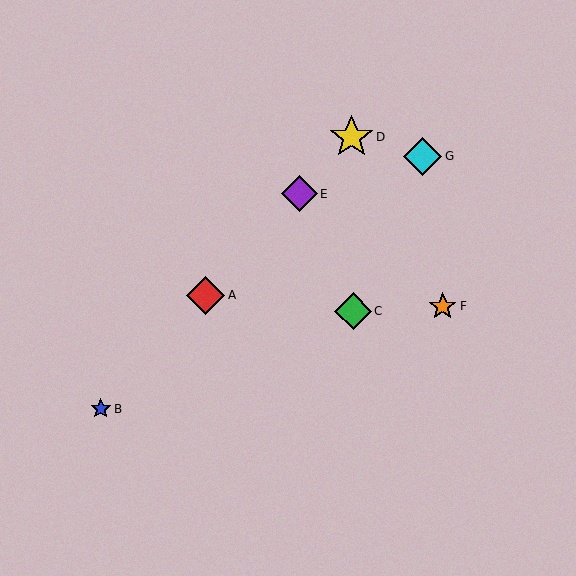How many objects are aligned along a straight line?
4 objects (A, B, D, E) are aligned along a straight line.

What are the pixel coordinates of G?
Object G is at (423, 156).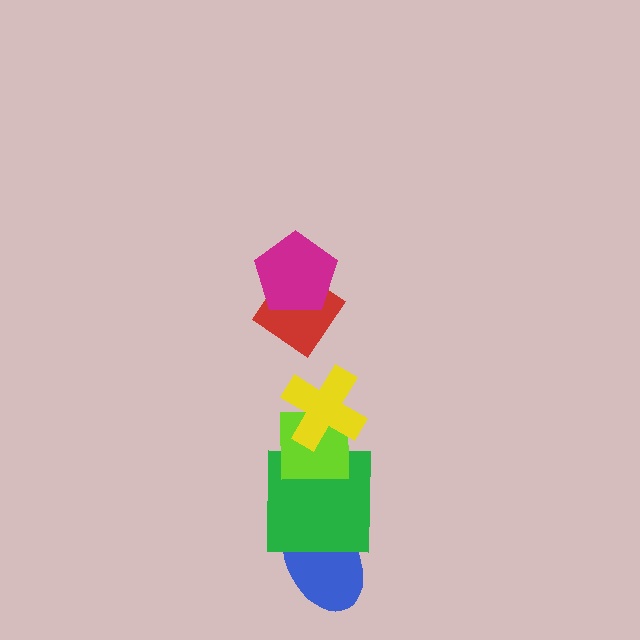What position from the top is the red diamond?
The red diamond is 2nd from the top.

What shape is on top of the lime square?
The yellow cross is on top of the lime square.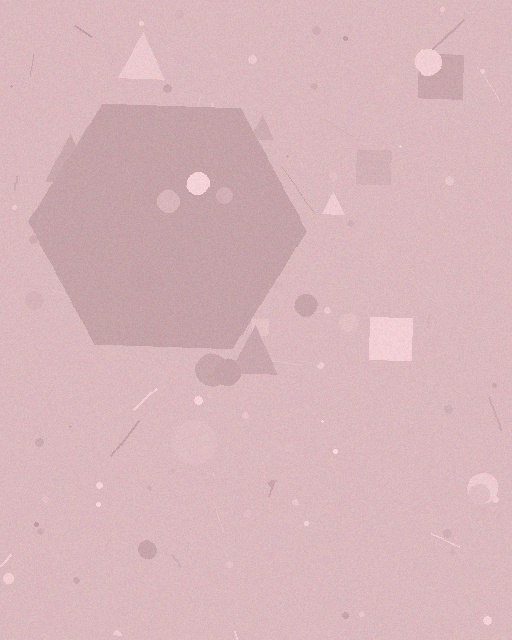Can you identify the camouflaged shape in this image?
The camouflaged shape is a hexagon.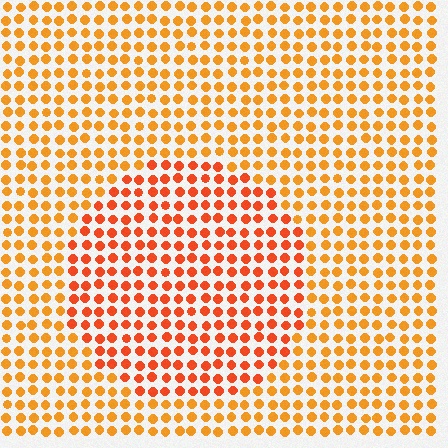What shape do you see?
I see a circle.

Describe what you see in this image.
The image is filled with small orange elements in a uniform arrangement. A circle-shaped region is visible where the elements are tinted to a slightly different hue, forming a subtle color boundary.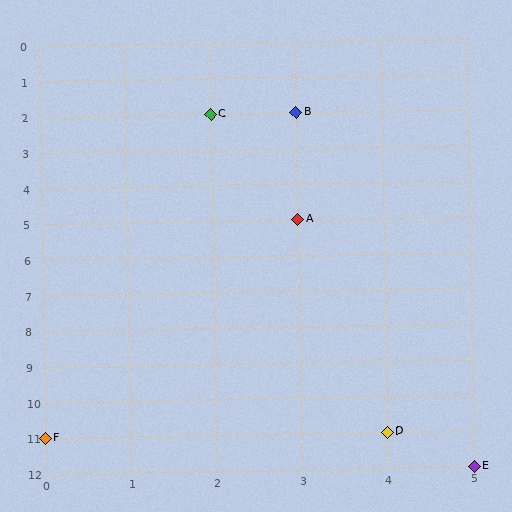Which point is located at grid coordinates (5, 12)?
Point E is at (5, 12).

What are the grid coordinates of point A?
Point A is at grid coordinates (3, 5).